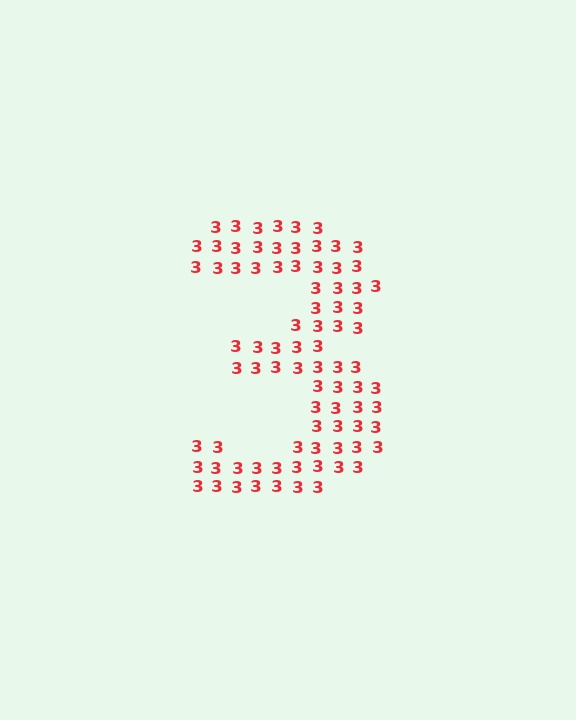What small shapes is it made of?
It is made of small digit 3's.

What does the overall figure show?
The overall figure shows the digit 3.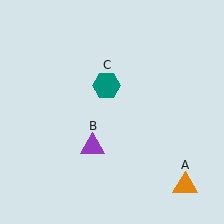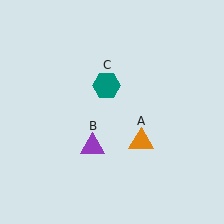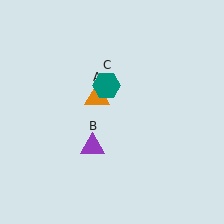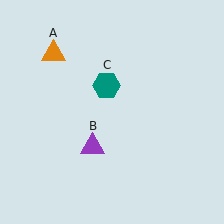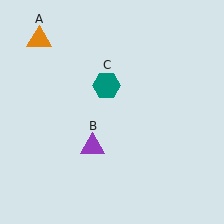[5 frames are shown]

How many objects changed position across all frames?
1 object changed position: orange triangle (object A).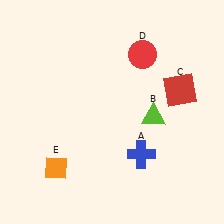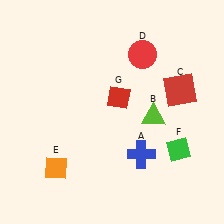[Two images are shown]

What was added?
A green diamond (F), a red diamond (G) were added in Image 2.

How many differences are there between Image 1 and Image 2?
There are 2 differences between the two images.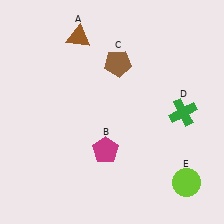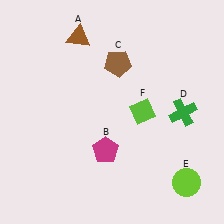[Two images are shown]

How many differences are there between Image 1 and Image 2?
There is 1 difference between the two images.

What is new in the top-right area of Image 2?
A lime diamond (F) was added in the top-right area of Image 2.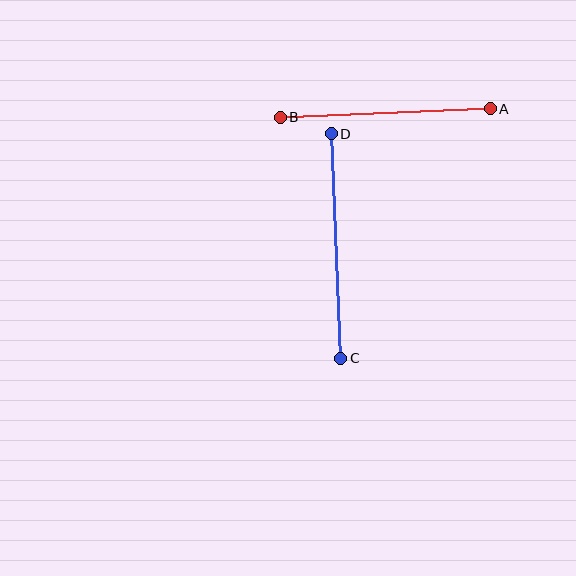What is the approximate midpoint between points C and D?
The midpoint is at approximately (336, 246) pixels.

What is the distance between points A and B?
The distance is approximately 210 pixels.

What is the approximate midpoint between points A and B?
The midpoint is at approximately (385, 113) pixels.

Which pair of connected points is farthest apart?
Points C and D are farthest apart.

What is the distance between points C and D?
The distance is approximately 225 pixels.